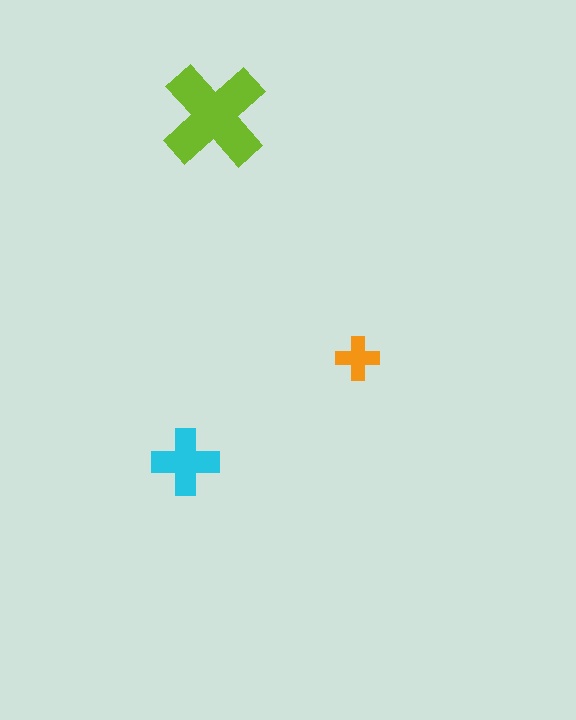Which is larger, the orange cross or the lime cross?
The lime one.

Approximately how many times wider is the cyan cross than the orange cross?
About 1.5 times wider.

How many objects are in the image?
There are 3 objects in the image.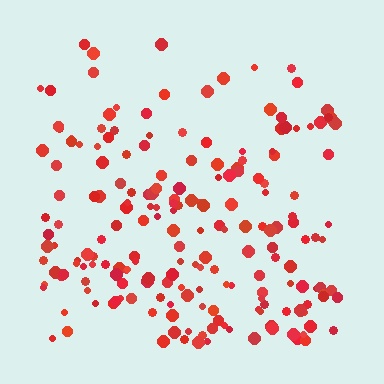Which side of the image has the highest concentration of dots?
The bottom.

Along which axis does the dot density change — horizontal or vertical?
Vertical.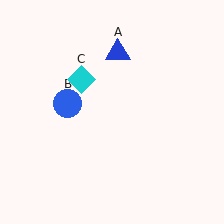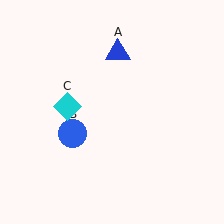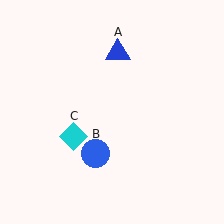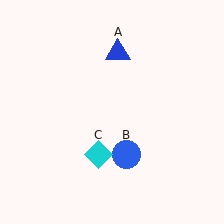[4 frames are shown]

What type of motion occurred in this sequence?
The blue circle (object B), cyan diamond (object C) rotated counterclockwise around the center of the scene.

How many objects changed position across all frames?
2 objects changed position: blue circle (object B), cyan diamond (object C).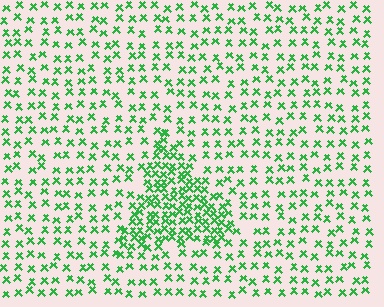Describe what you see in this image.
The image contains small green elements arranged at two different densities. A triangle-shaped region is visible where the elements are more densely packed than the surrounding area.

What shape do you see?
I see a triangle.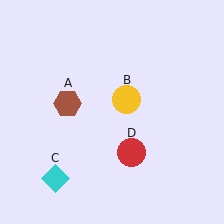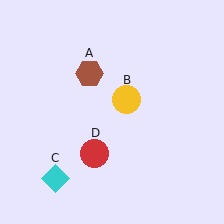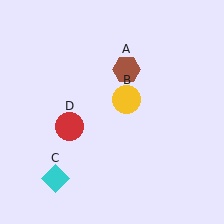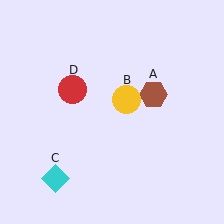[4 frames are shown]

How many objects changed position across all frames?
2 objects changed position: brown hexagon (object A), red circle (object D).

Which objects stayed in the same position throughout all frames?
Yellow circle (object B) and cyan diamond (object C) remained stationary.